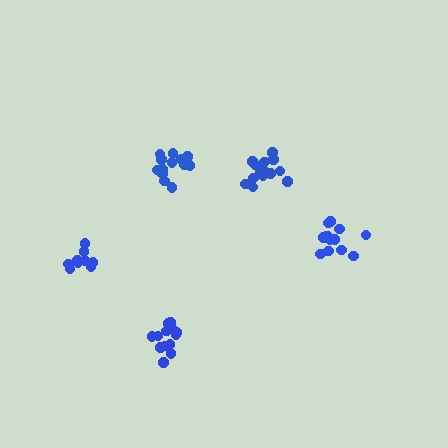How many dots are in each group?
Group 1: 9 dots, Group 2: 13 dots, Group 3: 13 dots, Group 4: 13 dots, Group 5: 15 dots (63 total).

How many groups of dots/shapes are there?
There are 5 groups.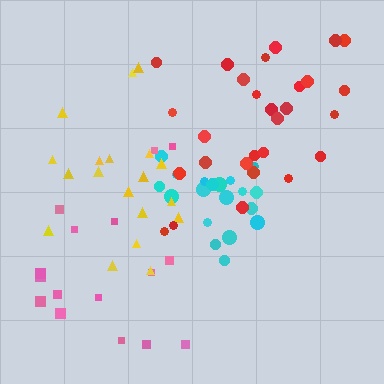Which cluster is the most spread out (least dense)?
Pink.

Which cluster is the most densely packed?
Cyan.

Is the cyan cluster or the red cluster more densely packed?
Cyan.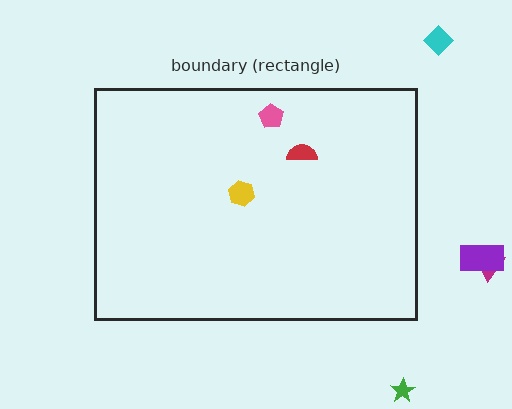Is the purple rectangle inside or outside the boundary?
Outside.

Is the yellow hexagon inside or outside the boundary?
Inside.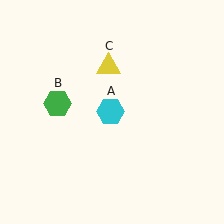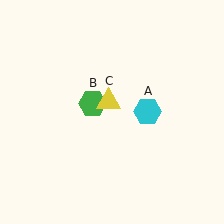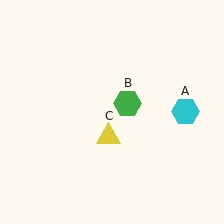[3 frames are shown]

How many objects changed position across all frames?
3 objects changed position: cyan hexagon (object A), green hexagon (object B), yellow triangle (object C).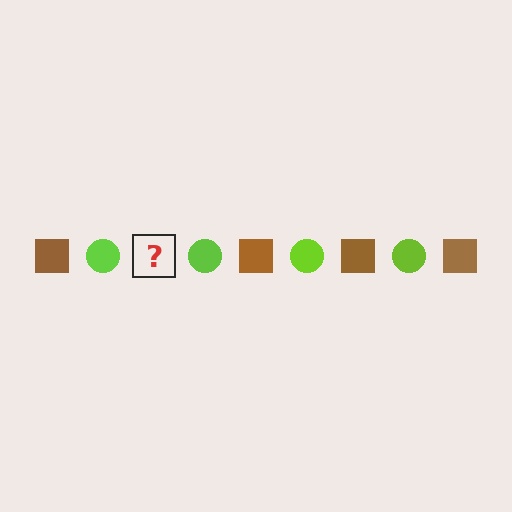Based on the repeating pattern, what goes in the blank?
The blank should be a brown square.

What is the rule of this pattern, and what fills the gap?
The rule is that the pattern alternates between brown square and lime circle. The gap should be filled with a brown square.